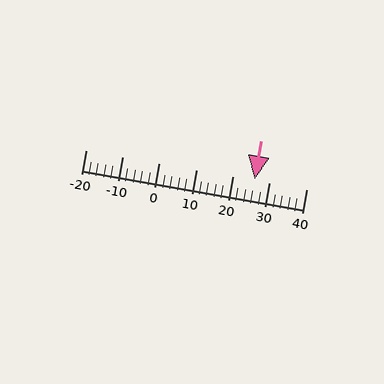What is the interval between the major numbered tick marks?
The major tick marks are spaced 10 units apart.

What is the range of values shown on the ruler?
The ruler shows values from -20 to 40.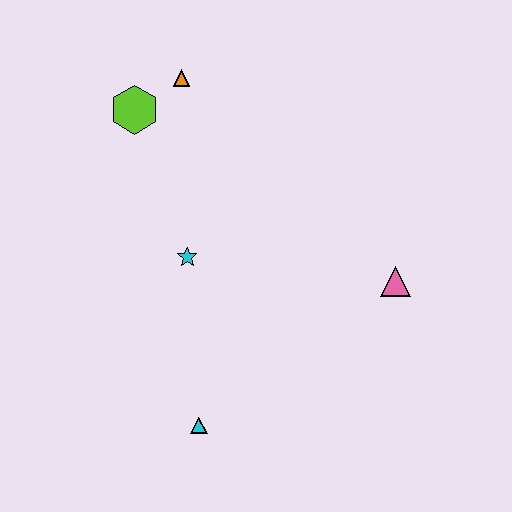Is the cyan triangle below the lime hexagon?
Yes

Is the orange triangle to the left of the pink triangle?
Yes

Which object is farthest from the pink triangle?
The lime hexagon is farthest from the pink triangle.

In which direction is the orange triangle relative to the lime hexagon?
The orange triangle is to the right of the lime hexagon.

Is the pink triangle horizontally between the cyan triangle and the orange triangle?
No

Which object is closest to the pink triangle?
The cyan star is closest to the pink triangle.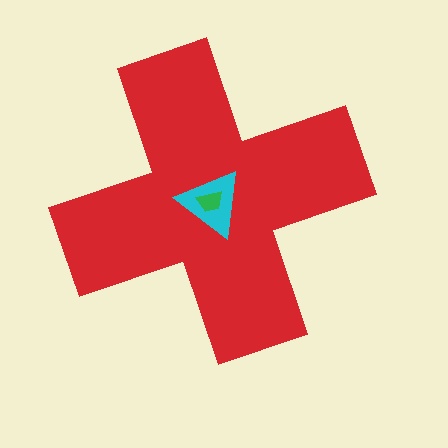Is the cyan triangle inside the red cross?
Yes.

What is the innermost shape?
The green trapezoid.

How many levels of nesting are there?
3.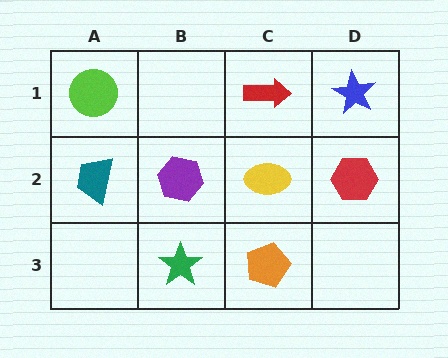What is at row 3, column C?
An orange pentagon.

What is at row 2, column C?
A yellow ellipse.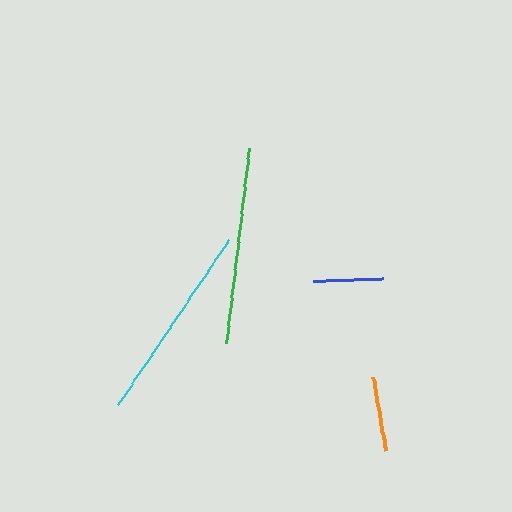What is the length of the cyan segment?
The cyan segment is approximately 200 pixels long.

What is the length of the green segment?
The green segment is approximately 197 pixels long.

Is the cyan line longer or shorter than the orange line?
The cyan line is longer than the orange line.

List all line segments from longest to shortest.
From longest to shortest: cyan, green, orange, blue.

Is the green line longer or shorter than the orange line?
The green line is longer than the orange line.